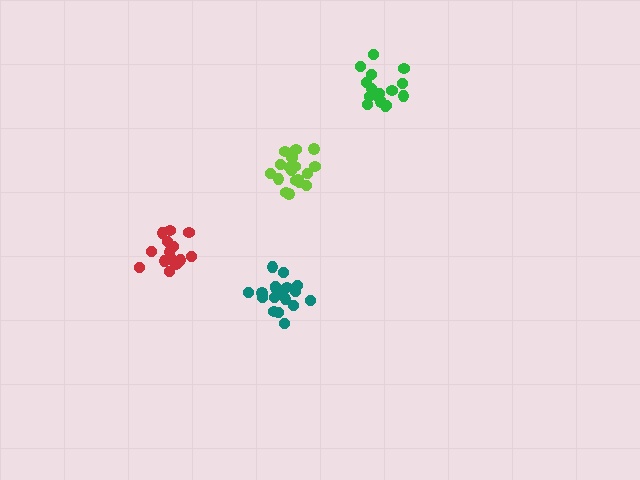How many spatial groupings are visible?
There are 4 spatial groupings.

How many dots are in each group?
Group 1: 18 dots, Group 2: 18 dots, Group 3: 15 dots, Group 4: 16 dots (67 total).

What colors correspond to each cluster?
The clusters are colored: lime, teal, red, green.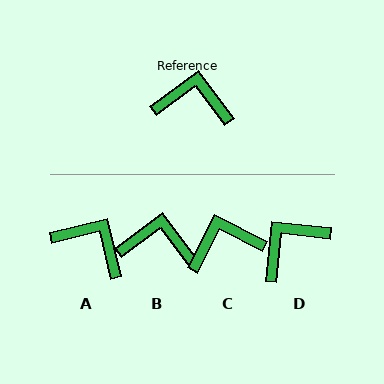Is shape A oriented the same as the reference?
No, it is off by about 23 degrees.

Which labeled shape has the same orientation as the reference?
B.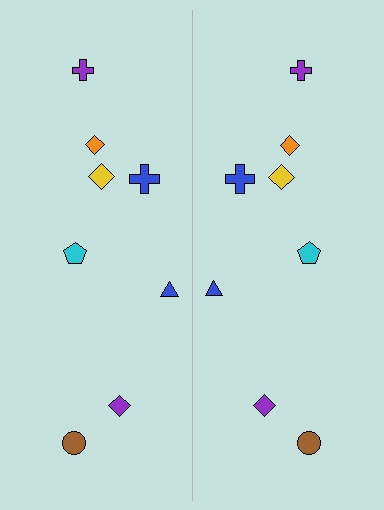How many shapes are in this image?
There are 16 shapes in this image.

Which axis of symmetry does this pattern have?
The pattern has a vertical axis of symmetry running through the center of the image.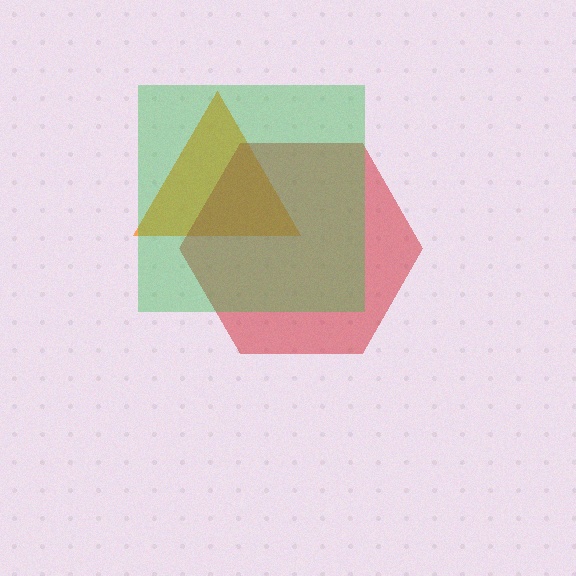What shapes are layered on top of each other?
The layered shapes are: an orange triangle, a red hexagon, a green square.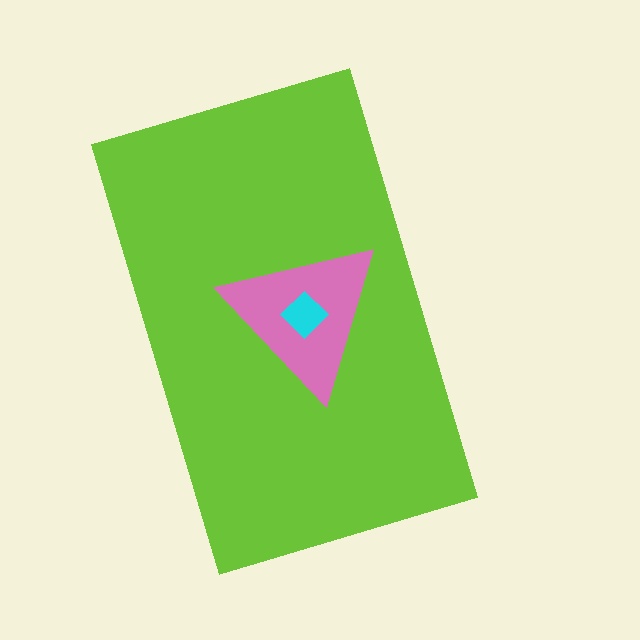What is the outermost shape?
The lime rectangle.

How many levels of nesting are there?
3.